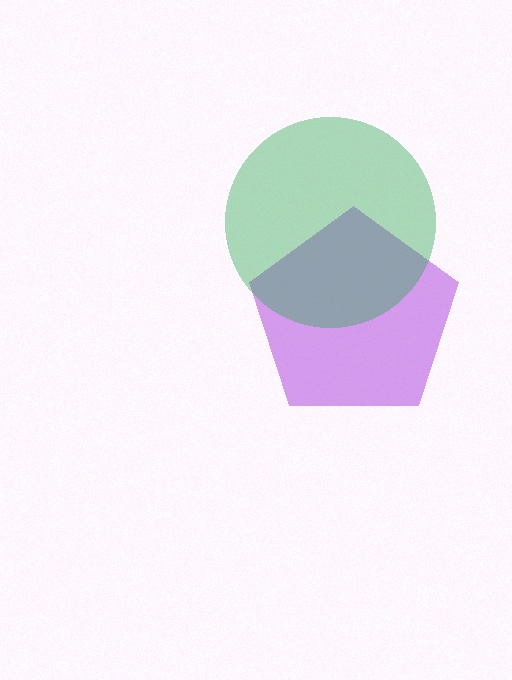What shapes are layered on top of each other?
The layered shapes are: a purple pentagon, a green circle.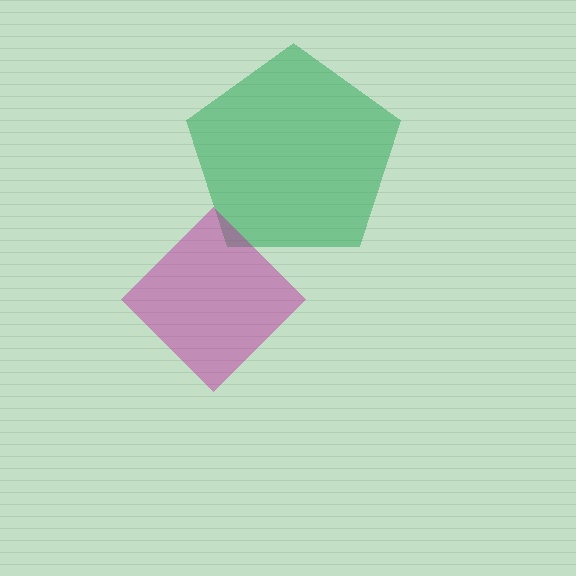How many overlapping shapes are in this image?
There are 2 overlapping shapes in the image.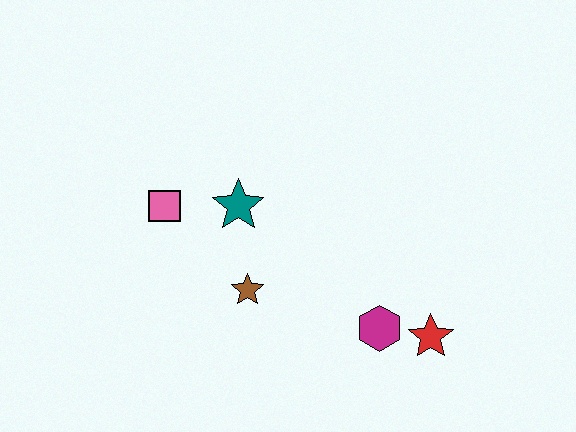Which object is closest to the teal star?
The pink square is closest to the teal star.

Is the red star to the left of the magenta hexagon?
No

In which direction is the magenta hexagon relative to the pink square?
The magenta hexagon is to the right of the pink square.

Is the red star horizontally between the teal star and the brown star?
No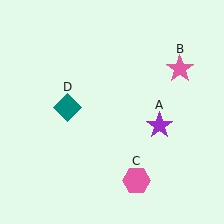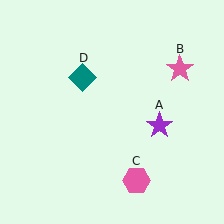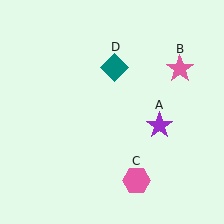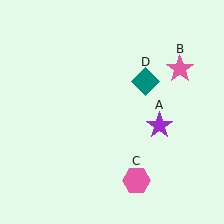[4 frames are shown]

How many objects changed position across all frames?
1 object changed position: teal diamond (object D).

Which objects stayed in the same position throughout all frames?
Purple star (object A) and pink star (object B) and pink hexagon (object C) remained stationary.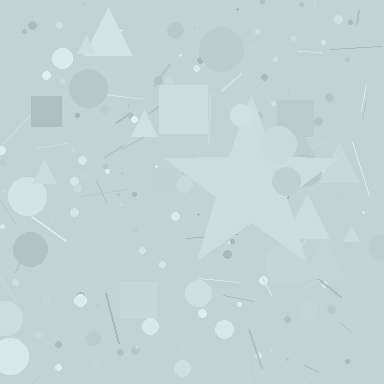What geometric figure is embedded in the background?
A star is embedded in the background.